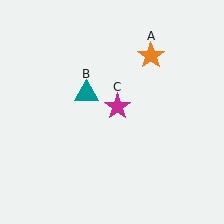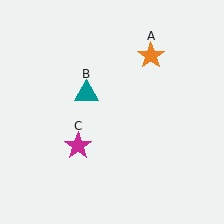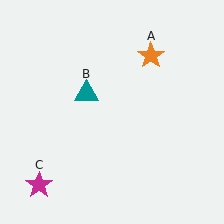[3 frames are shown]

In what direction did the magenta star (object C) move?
The magenta star (object C) moved down and to the left.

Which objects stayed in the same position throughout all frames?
Orange star (object A) and teal triangle (object B) remained stationary.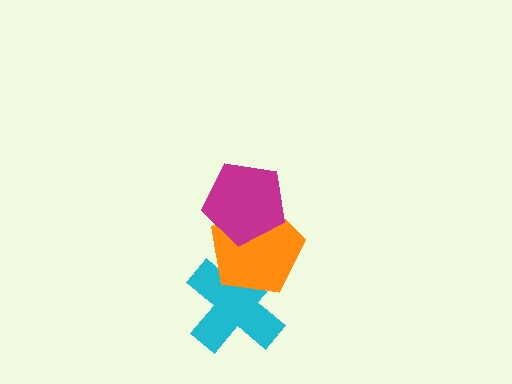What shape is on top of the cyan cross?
The orange pentagon is on top of the cyan cross.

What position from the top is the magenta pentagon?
The magenta pentagon is 1st from the top.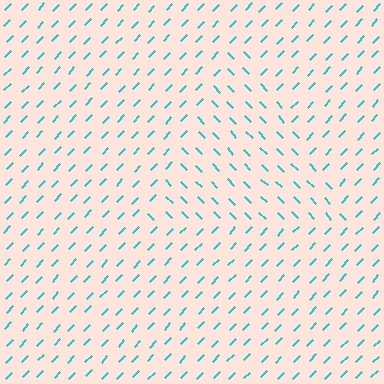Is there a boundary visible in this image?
Yes, there is a texture boundary formed by a change in line orientation.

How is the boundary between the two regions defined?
The boundary is defined purely by a change in line orientation (approximately 89 degrees difference). All lines are the same color and thickness.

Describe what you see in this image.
The image is filled with small cyan line segments. A triangle region in the image has lines oriented differently from the surrounding lines, creating a visible texture boundary.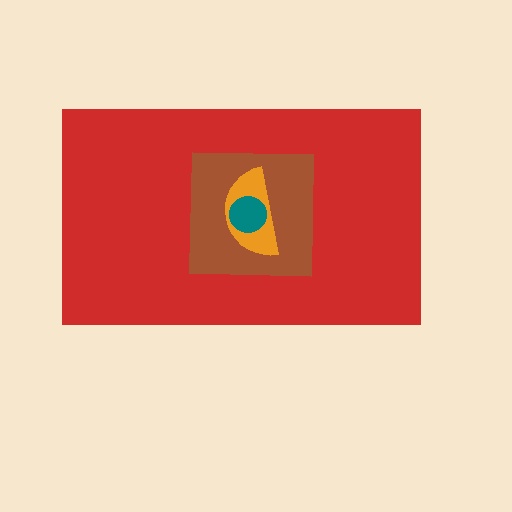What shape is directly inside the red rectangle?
The brown square.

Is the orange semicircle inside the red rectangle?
Yes.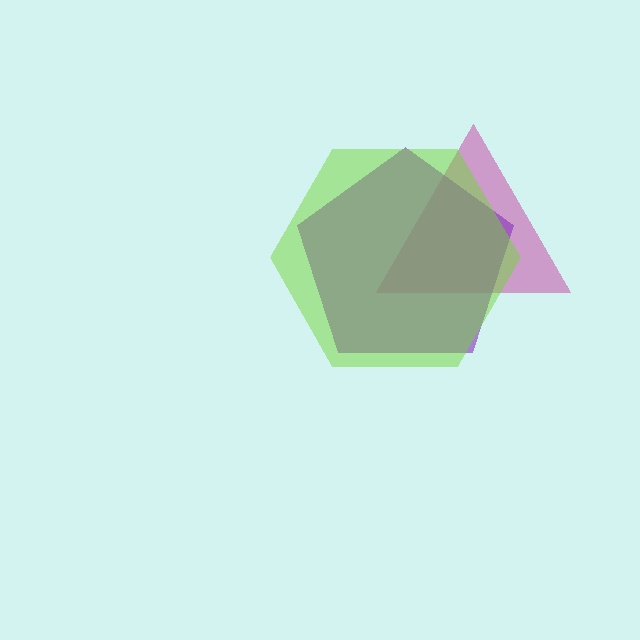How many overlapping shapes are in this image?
There are 3 overlapping shapes in the image.